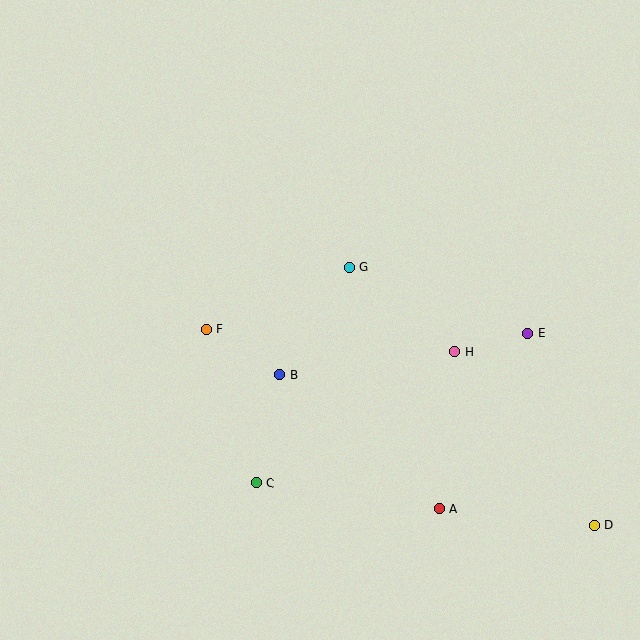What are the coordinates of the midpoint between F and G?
The midpoint between F and G is at (277, 298).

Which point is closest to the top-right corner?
Point E is closest to the top-right corner.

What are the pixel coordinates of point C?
Point C is at (257, 483).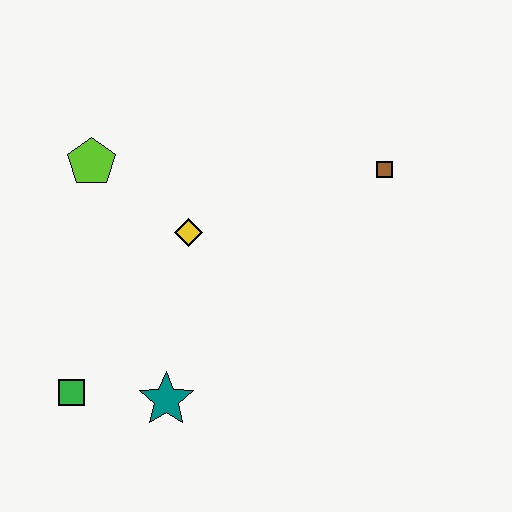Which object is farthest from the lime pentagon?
The brown square is farthest from the lime pentagon.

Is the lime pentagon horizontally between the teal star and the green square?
Yes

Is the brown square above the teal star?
Yes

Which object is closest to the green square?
The teal star is closest to the green square.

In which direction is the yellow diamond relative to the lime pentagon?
The yellow diamond is to the right of the lime pentagon.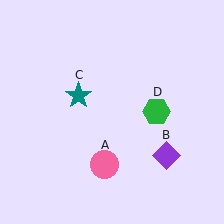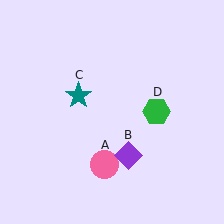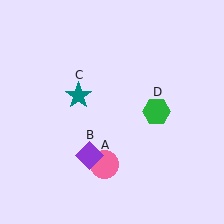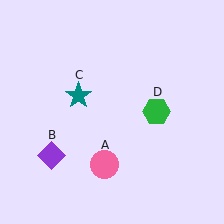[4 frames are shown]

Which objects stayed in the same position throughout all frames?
Pink circle (object A) and teal star (object C) and green hexagon (object D) remained stationary.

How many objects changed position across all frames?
1 object changed position: purple diamond (object B).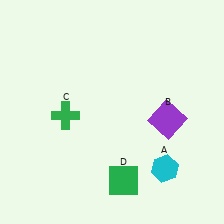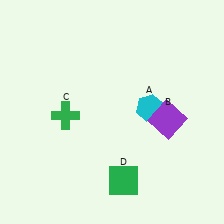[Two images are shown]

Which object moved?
The cyan hexagon (A) moved up.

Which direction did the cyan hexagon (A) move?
The cyan hexagon (A) moved up.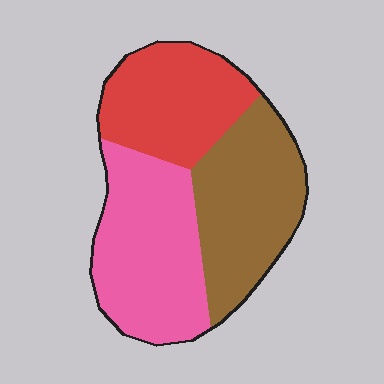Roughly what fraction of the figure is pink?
Pink takes up about three eighths (3/8) of the figure.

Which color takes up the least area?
Red, at roughly 30%.